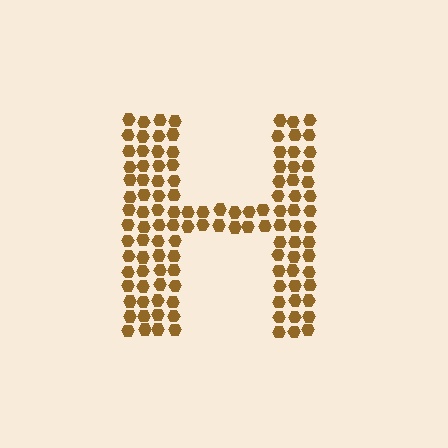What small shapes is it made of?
It is made of small hexagons.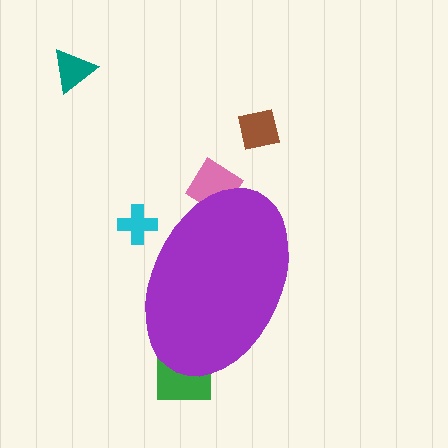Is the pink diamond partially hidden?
Yes, the pink diamond is partially hidden behind the purple ellipse.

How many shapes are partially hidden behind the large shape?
3 shapes are partially hidden.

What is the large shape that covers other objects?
A purple ellipse.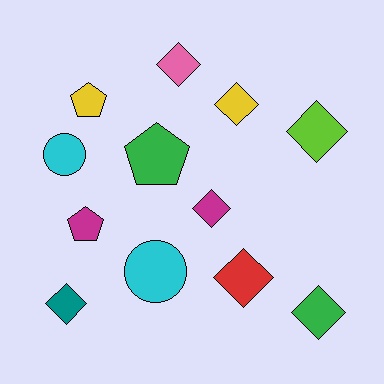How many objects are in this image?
There are 12 objects.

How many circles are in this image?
There are 2 circles.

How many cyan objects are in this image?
There are 2 cyan objects.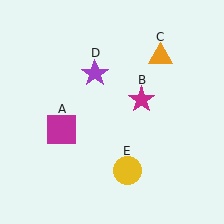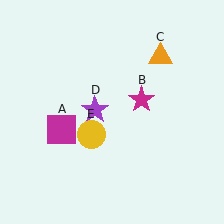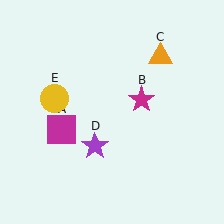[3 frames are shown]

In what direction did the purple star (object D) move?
The purple star (object D) moved down.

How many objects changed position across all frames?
2 objects changed position: purple star (object D), yellow circle (object E).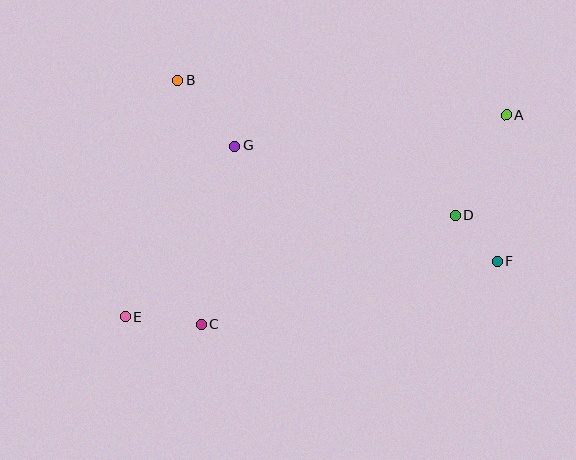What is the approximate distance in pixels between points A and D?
The distance between A and D is approximately 112 pixels.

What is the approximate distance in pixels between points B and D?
The distance between B and D is approximately 308 pixels.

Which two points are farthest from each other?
Points A and E are farthest from each other.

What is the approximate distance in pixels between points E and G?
The distance between E and G is approximately 203 pixels.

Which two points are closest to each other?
Points D and F are closest to each other.